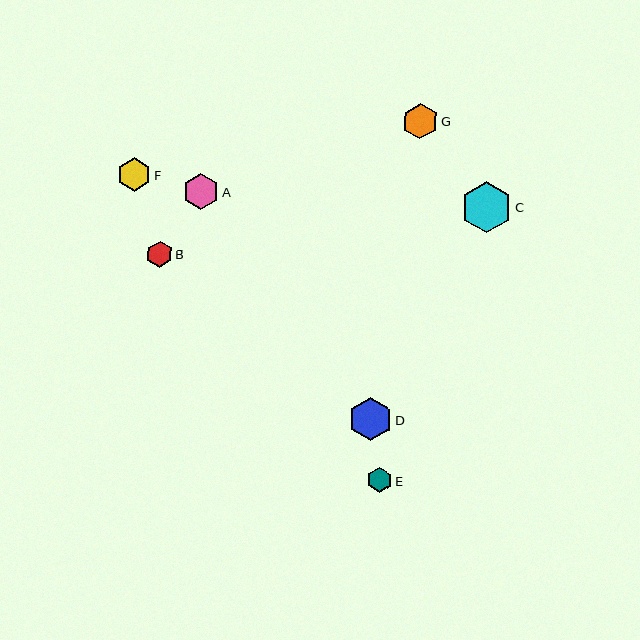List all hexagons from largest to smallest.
From largest to smallest: C, D, A, G, F, B, E.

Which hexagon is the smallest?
Hexagon E is the smallest with a size of approximately 25 pixels.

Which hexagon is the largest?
Hexagon C is the largest with a size of approximately 51 pixels.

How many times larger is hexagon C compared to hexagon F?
Hexagon C is approximately 1.5 times the size of hexagon F.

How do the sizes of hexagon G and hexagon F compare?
Hexagon G and hexagon F are approximately the same size.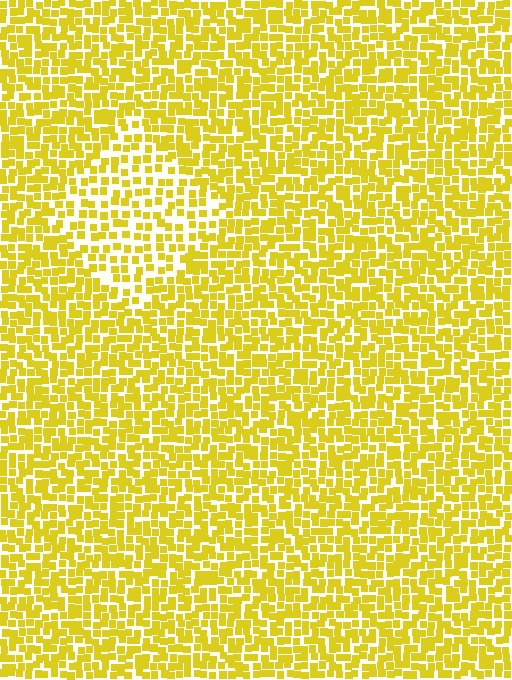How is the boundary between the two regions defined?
The boundary is defined by a change in element density (approximately 1.7x ratio). All elements are the same color, size, and shape.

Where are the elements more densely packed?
The elements are more densely packed outside the diamond boundary.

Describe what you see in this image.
The image contains small yellow elements arranged at two different densities. A diamond-shaped region is visible where the elements are less densely packed than the surrounding area.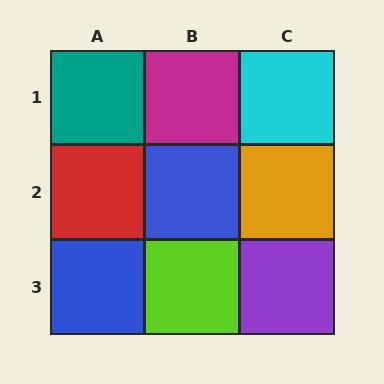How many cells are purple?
1 cell is purple.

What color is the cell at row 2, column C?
Orange.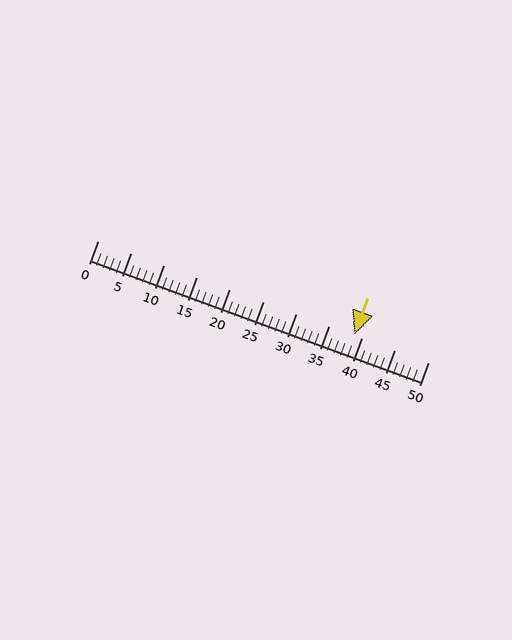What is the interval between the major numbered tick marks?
The major tick marks are spaced 5 units apart.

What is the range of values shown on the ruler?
The ruler shows values from 0 to 50.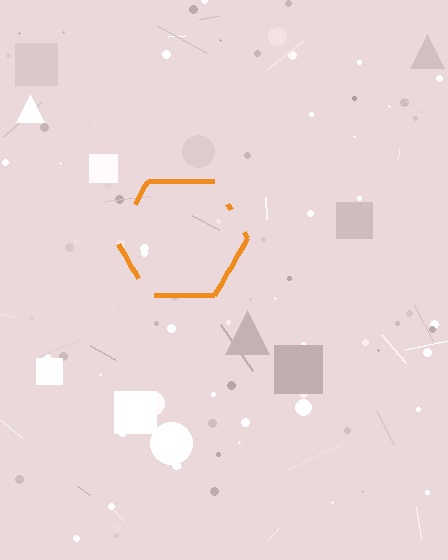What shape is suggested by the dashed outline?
The dashed outline suggests a hexagon.